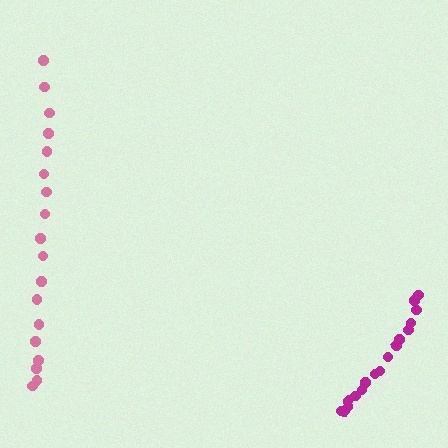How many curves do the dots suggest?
There are 2 distinct paths.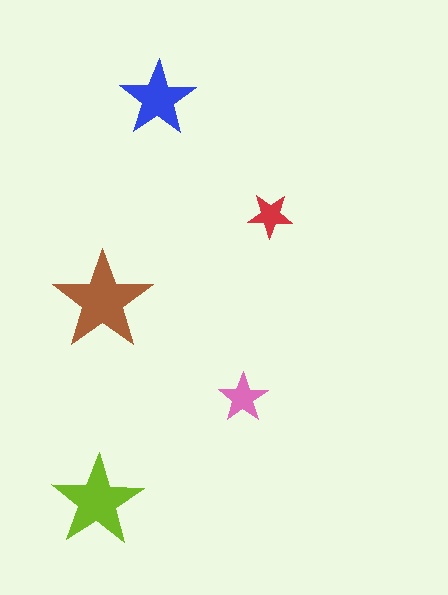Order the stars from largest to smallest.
the brown one, the lime one, the blue one, the pink one, the red one.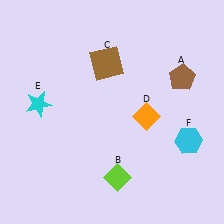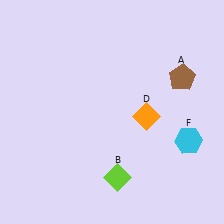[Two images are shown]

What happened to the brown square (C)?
The brown square (C) was removed in Image 2. It was in the top-left area of Image 1.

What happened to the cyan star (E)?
The cyan star (E) was removed in Image 2. It was in the top-left area of Image 1.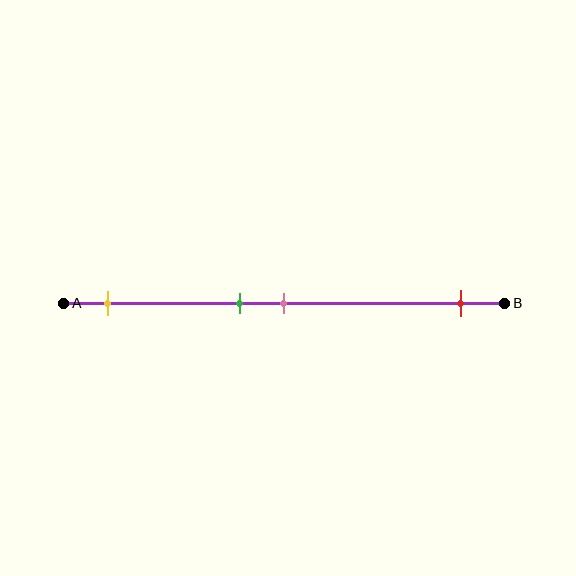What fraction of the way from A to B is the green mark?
The green mark is approximately 40% (0.4) of the way from A to B.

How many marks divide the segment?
There are 4 marks dividing the segment.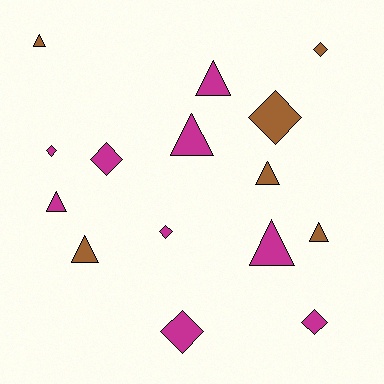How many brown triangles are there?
There are 4 brown triangles.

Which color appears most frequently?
Magenta, with 9 objects.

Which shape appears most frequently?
Triangle, with 8 objects.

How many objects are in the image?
There are 15 objects.